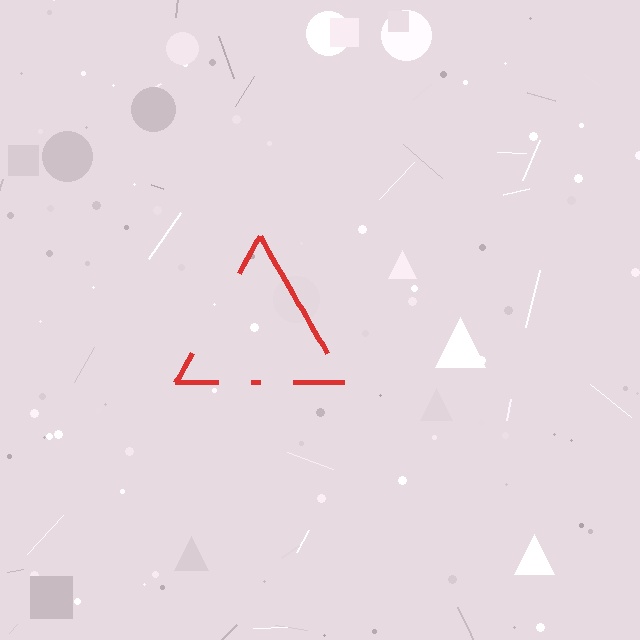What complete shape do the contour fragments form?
The contour fragments form a triangle.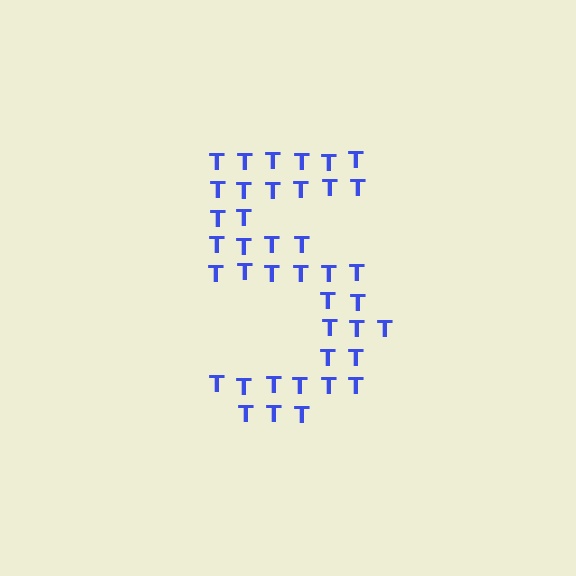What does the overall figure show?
The overall figure shows the digit 5.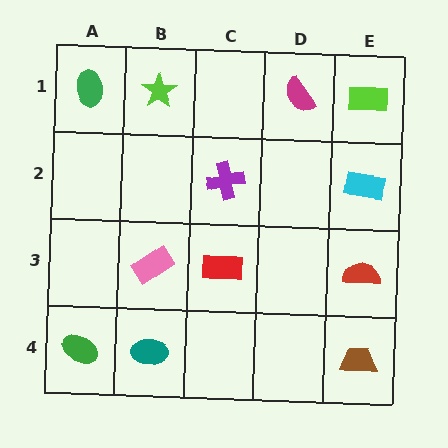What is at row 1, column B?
A lime star.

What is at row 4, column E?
A brown trapezoid.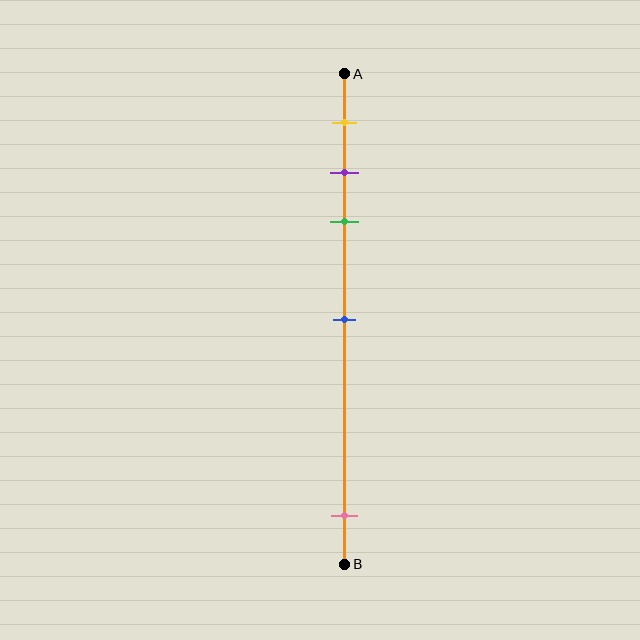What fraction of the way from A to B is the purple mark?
The purple mark is approximately 20% (0.2) of the way from A to B.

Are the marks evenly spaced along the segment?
No, the marks are not evenly spaced.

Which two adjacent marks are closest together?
The purple and green marks are the closest adjacent pair.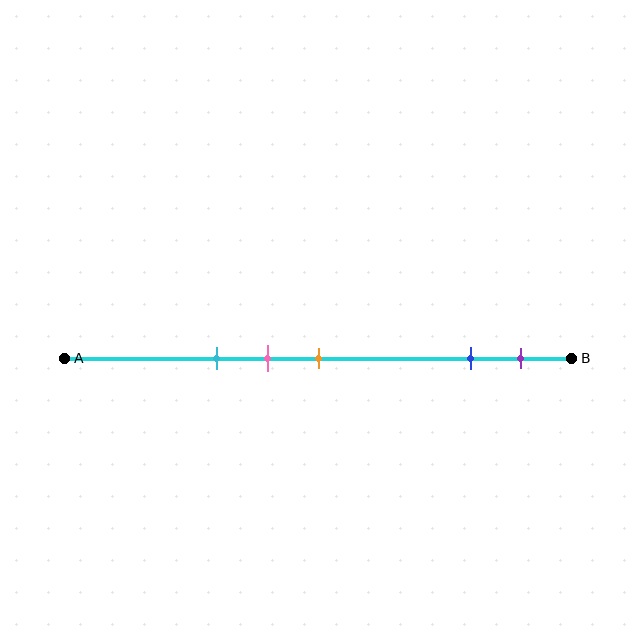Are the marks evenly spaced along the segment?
No, the marks are not evenly spaced.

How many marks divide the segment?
There are 5 marks dividing the segment.